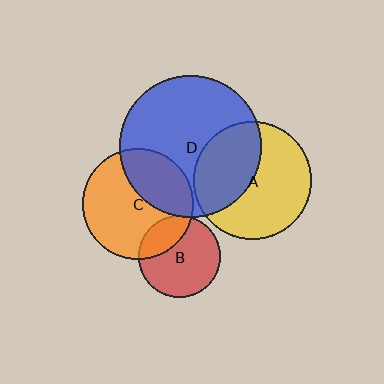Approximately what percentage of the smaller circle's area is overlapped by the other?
Approximately 40%.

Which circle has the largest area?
Circle D (blue).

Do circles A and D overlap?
Yes.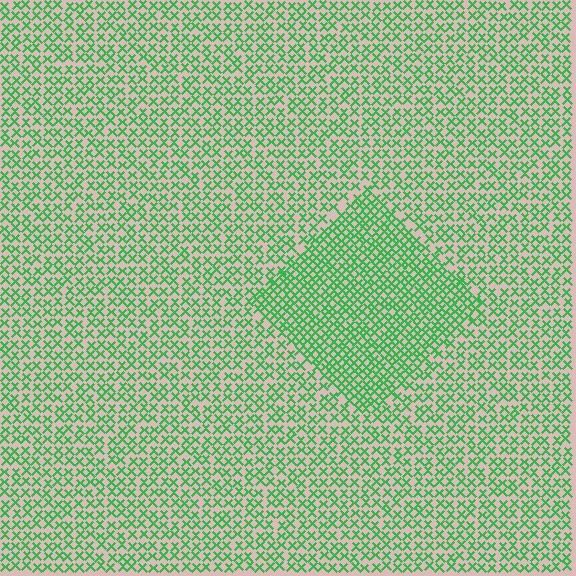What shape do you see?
I see a diamond.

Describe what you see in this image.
The image contains small green elements arranged at two different densities. A diamond-shaped region is visible where the elements are more densely packed than the surrounding area.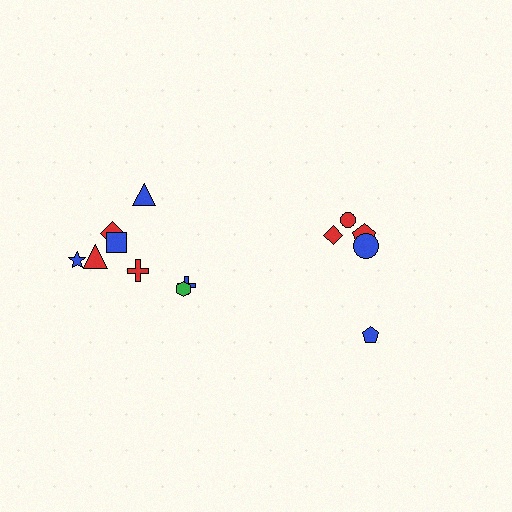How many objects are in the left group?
There are 8 objects.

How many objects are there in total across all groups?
There are 13 objects.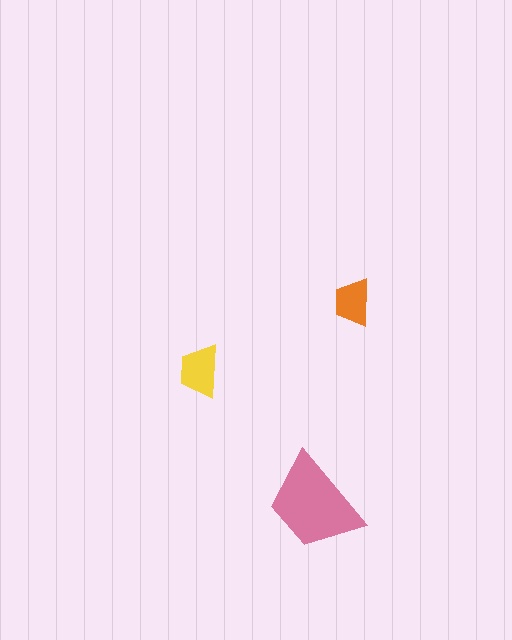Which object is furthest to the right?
The orange trapezoid is rightmost.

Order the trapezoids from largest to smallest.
the pink one, the yellow one, the orange one.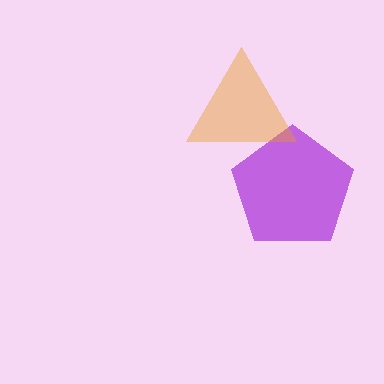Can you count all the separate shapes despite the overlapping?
Yes, there are 2 separate shapes.